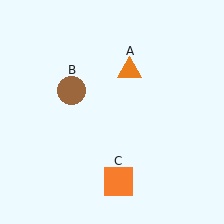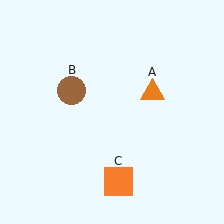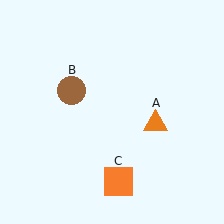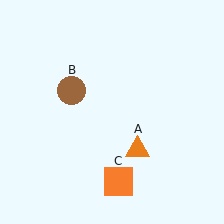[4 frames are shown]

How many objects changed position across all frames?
1 object changed position: orange triangle (object A).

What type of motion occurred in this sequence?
The orange triangle (object A) rotated clockwise around the center of the scene.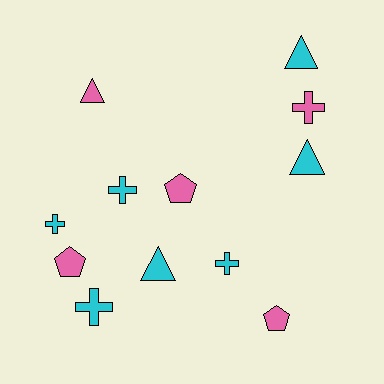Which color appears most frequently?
Cyan, with 7 objects.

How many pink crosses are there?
There is 1 pink cross.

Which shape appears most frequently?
Cross, with 5 objects.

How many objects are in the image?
There are 12 objects.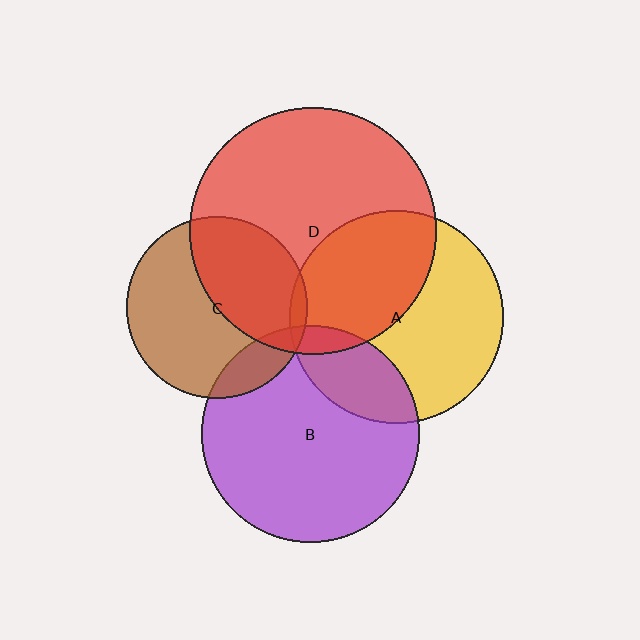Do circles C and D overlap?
Yes.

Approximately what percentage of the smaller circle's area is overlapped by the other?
Approximately 45%.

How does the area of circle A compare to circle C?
Approximately 1.4 times.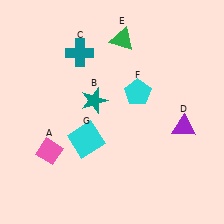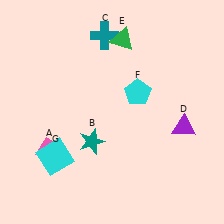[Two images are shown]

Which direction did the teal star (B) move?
The teal star (B) moved down.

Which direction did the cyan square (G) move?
The cyan square (G) moved left.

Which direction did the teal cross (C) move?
The teal cross (C) moved right.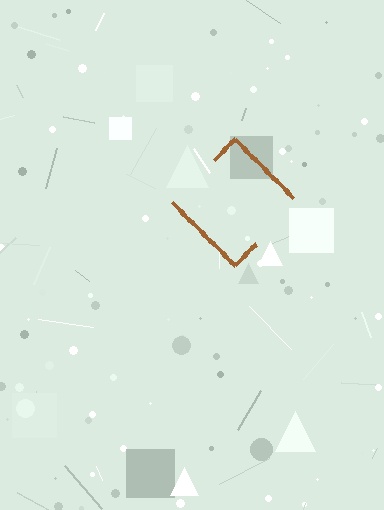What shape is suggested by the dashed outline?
The dashed outline suggests a diamond.